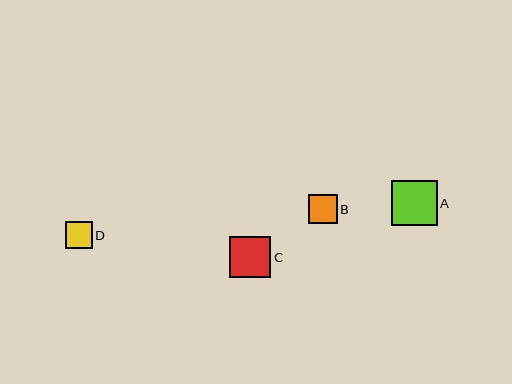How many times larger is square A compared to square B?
Square A is approximately 1.6 times the size of square B.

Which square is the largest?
Square A is the largest with a size of approximately 46 pixels.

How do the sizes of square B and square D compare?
Square B and square D are approximately the same size.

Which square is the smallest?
Square D is the smallest with a size of approximately 27 pixels.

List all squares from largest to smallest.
From largest to smallest: A, C, B, D.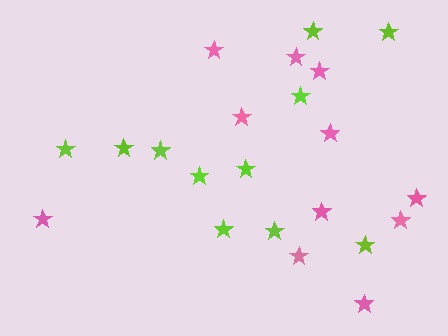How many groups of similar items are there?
There are 2 groups: one group of pink stars (11) and one group of lime stars (11).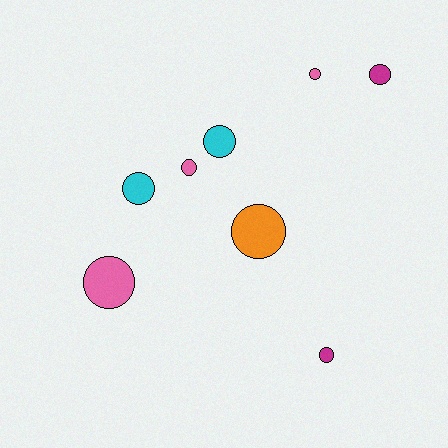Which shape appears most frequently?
Circle, with 8 objects.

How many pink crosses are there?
There are no pink crosses.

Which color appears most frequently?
Pink, with 3 objects.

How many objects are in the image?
There are 8 objects.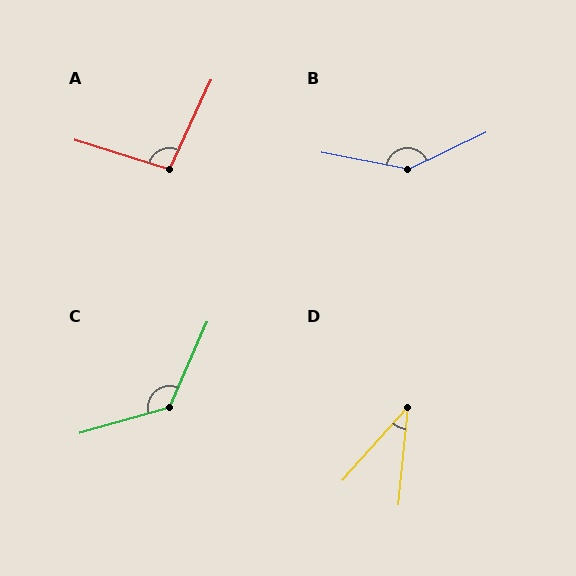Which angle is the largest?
B, at approximately 143 degrees.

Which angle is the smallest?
D, at approximately 36 degrees.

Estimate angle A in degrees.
Approximately 98 degrees.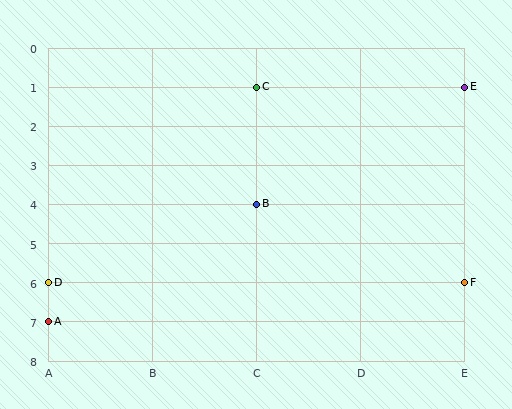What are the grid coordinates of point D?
Point D is at grid coordinates (A, 6).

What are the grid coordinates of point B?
Point B is at grid coordinates (C, 4).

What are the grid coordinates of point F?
Point F is at grid coordinates (E, 6).